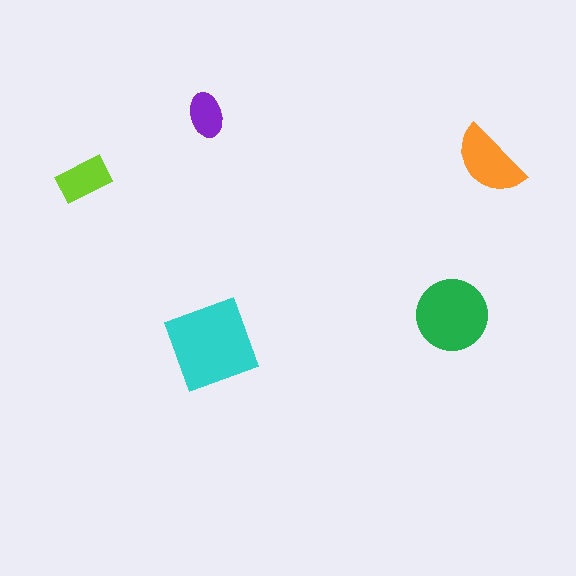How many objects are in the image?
There are 5 objects in the image.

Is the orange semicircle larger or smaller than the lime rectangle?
Larger.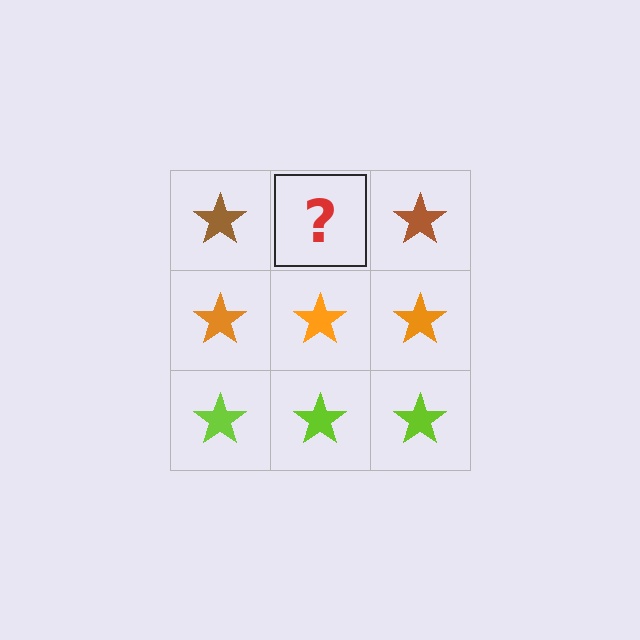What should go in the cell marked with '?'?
The missing cell should contain a brown star.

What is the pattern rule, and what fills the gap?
The rule is that each row has a consistent color. The gap should be filled with a brown star.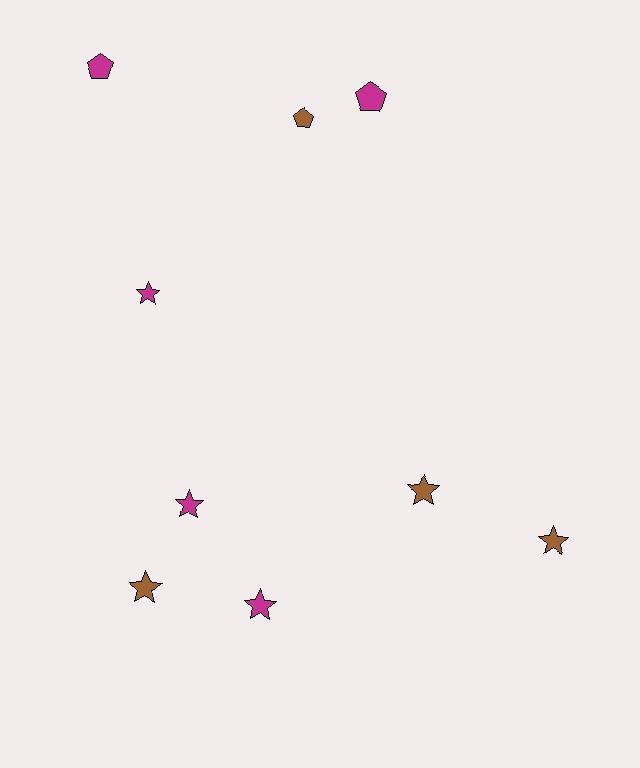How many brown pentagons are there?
There is 1 brown pentagon.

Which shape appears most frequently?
Star, with 6 objects.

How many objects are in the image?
There are 9 objects.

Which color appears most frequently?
Magenta, with 5 objects.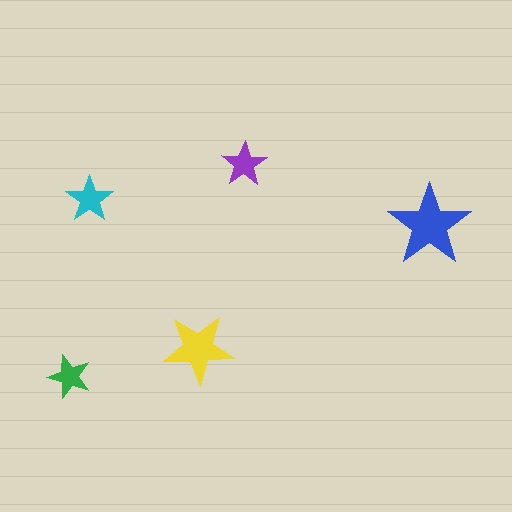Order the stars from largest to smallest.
the blue one, the yellow one, the cyan one, the purple one, the green one.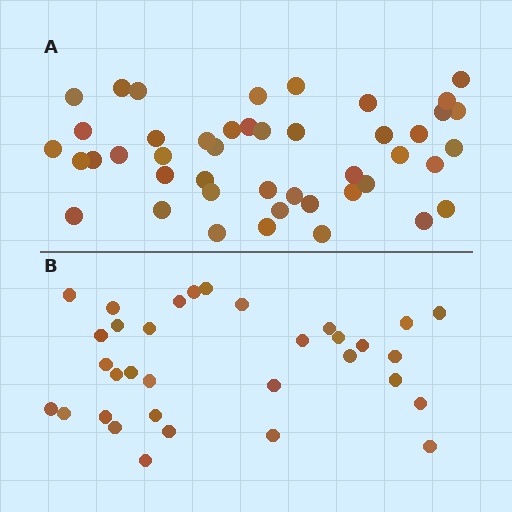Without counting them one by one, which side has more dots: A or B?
Region A (the top region) has more dots.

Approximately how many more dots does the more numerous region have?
Region A has roughly 12 or so more dots than region B.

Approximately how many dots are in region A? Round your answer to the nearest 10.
About 40 dots. (The exact count is 45, which rounds to 40.)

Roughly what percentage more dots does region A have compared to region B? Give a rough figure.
About 35% more.